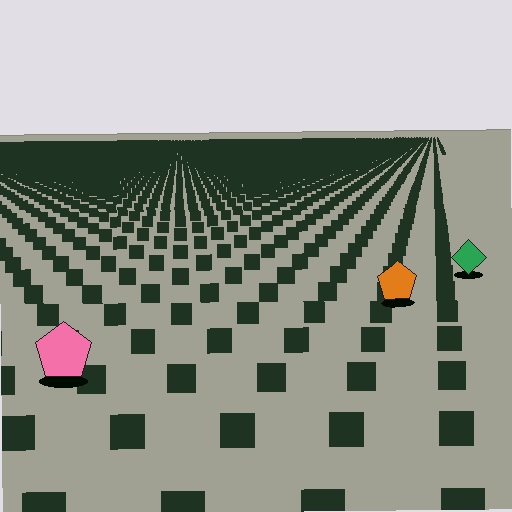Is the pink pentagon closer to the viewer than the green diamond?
Yes. The pink pentagon is closer — you can tell from the texture gradient: the ground texture is coarser near it.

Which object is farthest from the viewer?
The green diamond is farthest from the viewer. It appears smaller and the ground texture around it is denser.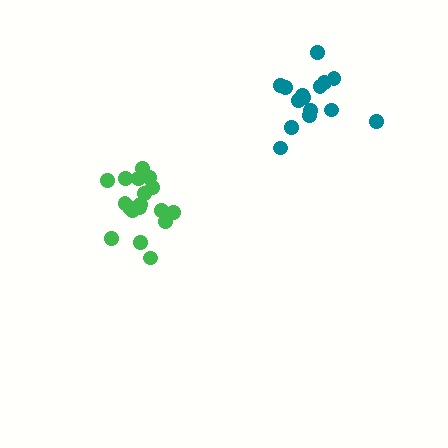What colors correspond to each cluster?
The clusters are colored: teal, green.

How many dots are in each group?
Group 1: 15 dots, Group 2: 18 dots (33 total).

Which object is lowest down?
The green cluster is bottommost.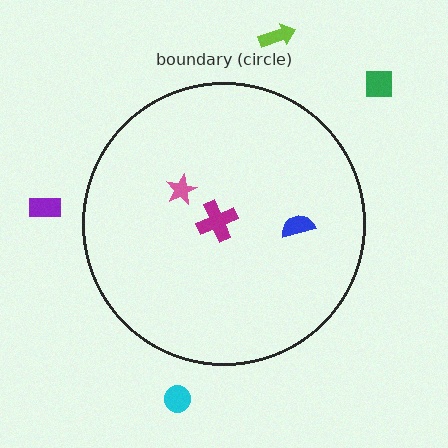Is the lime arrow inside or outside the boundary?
Outside.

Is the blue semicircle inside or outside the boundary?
Inside.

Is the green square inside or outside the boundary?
Outside.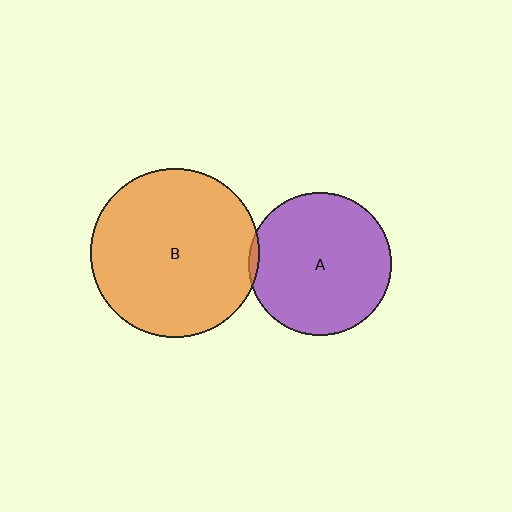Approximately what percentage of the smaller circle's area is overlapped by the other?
Approximately 5%.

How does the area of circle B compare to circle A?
Approximately 1.4 times.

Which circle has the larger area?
Circle B (orange).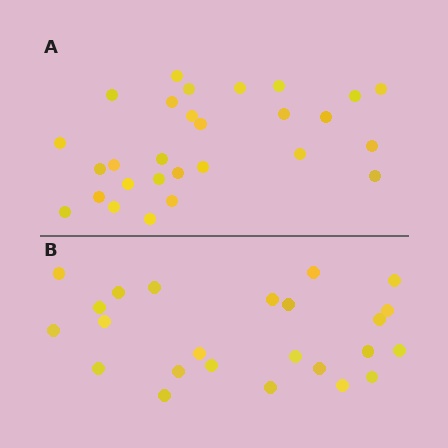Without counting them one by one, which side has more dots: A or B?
Region A (the top region) has more dots.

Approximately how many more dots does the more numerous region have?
Region A has about 4 more dots than region B.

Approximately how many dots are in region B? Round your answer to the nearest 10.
About 20 dots. (The exact count is 24, which rounds to 20.)